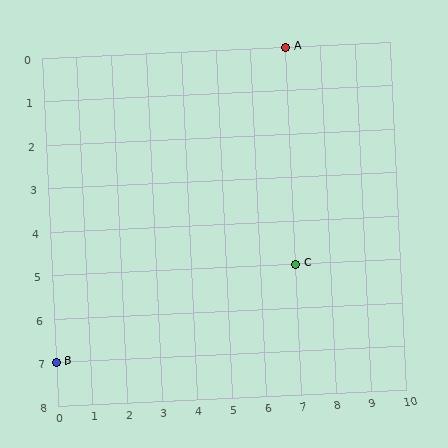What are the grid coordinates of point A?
Point A is at grid coordinates (7, 0).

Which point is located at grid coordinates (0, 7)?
Point B is at (0, 7).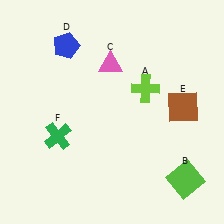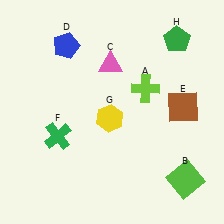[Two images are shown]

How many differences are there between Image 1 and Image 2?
There are 2 differences between the two images.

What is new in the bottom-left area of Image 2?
A yellow hexagon (G) was added in the bottom-left area of Image 2.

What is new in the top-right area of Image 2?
A green pentagon (H) was added in the top-right area of Image 2.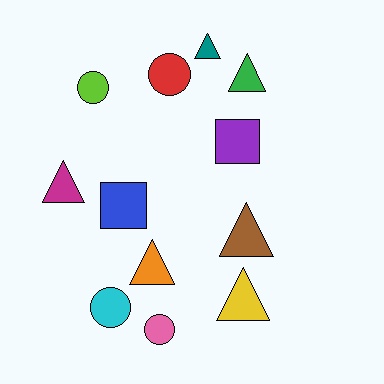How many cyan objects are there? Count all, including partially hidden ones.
There is 1 cyan object.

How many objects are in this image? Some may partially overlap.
There are 12 objects.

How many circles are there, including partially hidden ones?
There are 4 circles.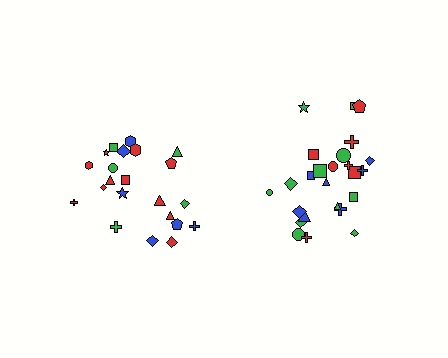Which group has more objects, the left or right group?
The right group.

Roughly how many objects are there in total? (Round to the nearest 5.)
Roughly 45 objects in total.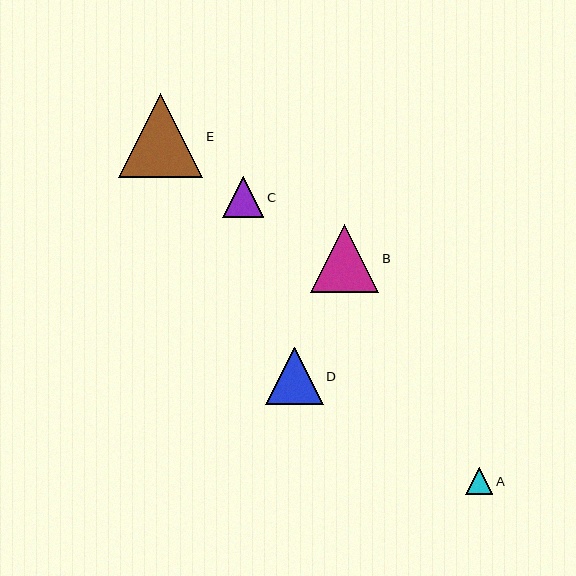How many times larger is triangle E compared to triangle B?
Triangle E is approximately 1.2 times the size of triangle B.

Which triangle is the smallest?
Triangle A is the smallest with a size of approximately 27 pixels.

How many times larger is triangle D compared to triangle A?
Triangle D is approximately 2.1 times the size of triangle A.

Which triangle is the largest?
Triangle E is the largest with a size of approximately 84 pixels.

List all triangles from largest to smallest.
From largest to smallest: E, B, D, C, A.